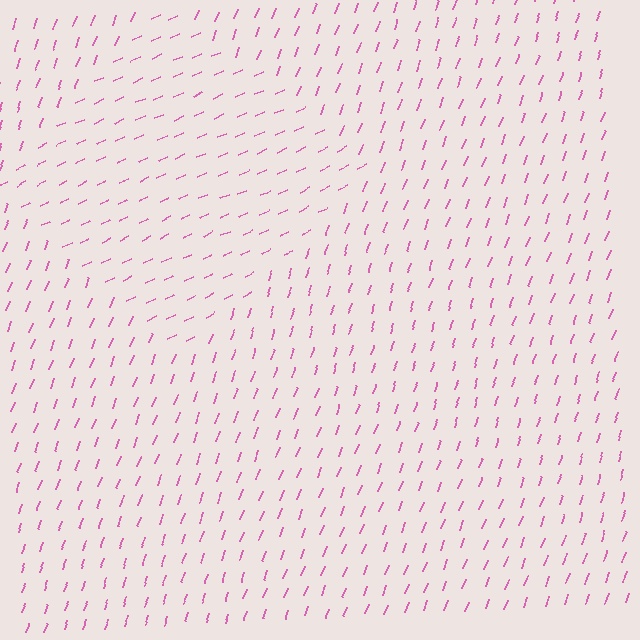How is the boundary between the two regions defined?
The boundary is defined purely by a change in line orientation (approximately 45 degrees difference). All lines are the same color and thickness.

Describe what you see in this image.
The image is filled with small pink line segments. A diamond region in the image has lines oriented differently from the surrounding lines, creating a visible texture boundary.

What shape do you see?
I see a diamond.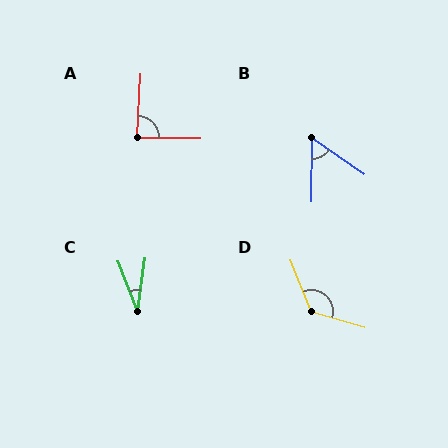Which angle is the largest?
D, at approximately 128 degrees.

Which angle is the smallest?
C, at approximately 29 degrees.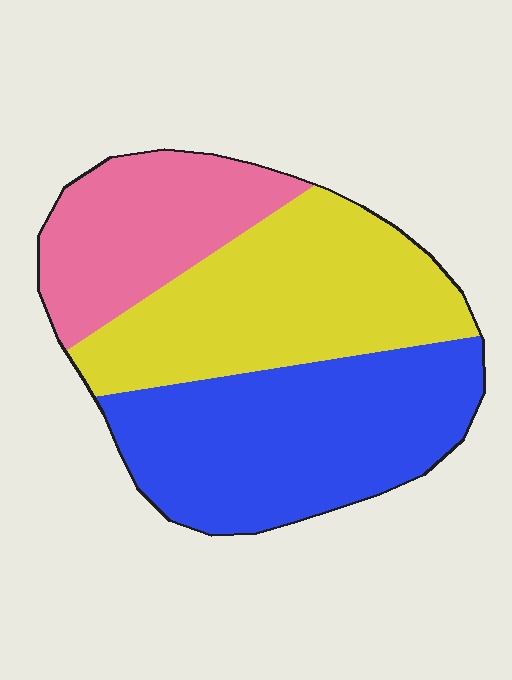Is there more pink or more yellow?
Yellow.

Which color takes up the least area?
Pink, at roughly 25%.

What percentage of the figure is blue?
Blue covers 40% of the figure.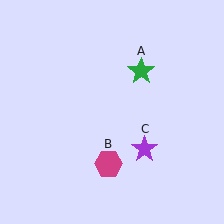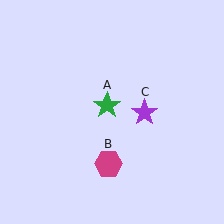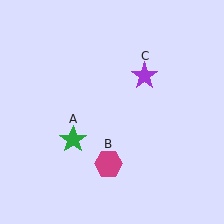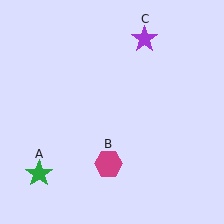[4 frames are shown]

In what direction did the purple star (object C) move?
The purple star (object C) moved up.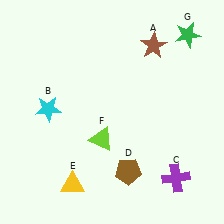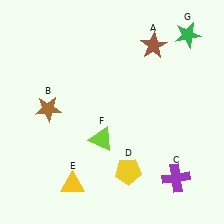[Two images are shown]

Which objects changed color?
B changed from cyan to brown. D changed from brown to yellow.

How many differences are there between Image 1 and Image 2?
There are 2 differences between the two images.